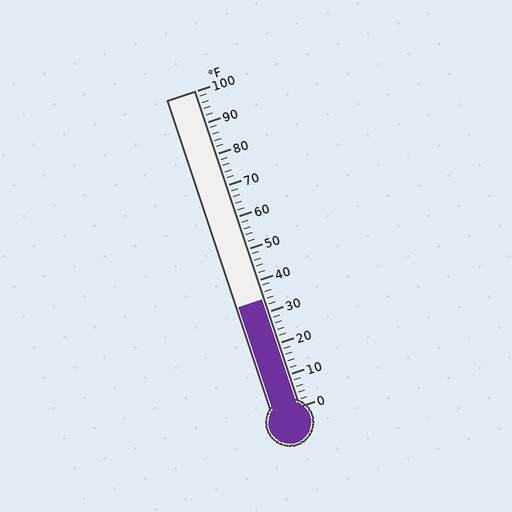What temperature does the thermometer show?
The thermometer shows approximately 34°F.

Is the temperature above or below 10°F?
The temperature is above 10°F.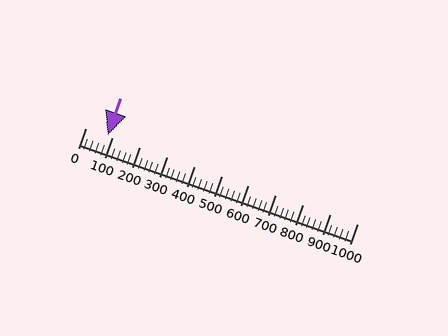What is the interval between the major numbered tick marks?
The major tick marks are spaced 100 units apart.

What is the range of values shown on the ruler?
The ruler shows values from 0 to 1000.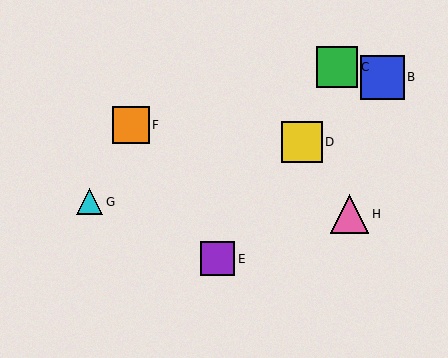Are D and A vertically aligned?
Yes, both are at x≈302.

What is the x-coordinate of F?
Object F is at x≈131.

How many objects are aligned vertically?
2 objects (A, D) are aligned vertically.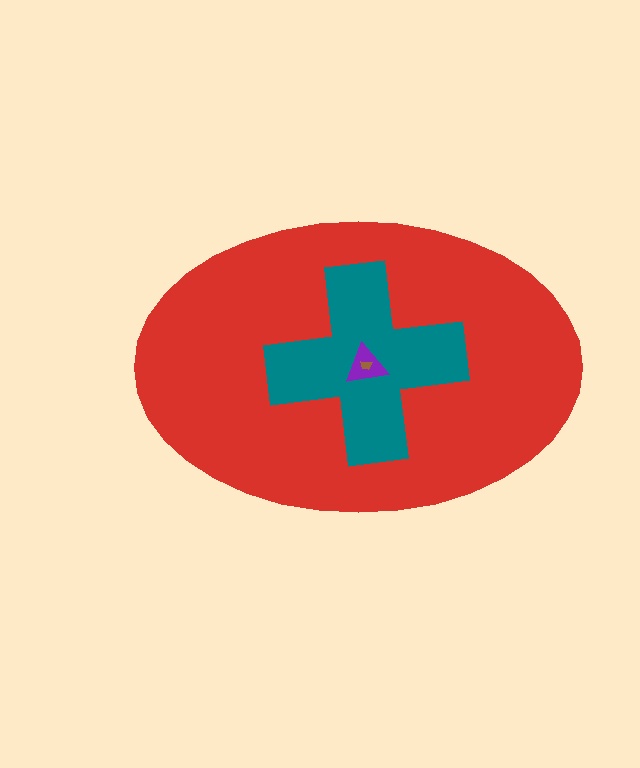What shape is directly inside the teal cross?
The purple triangle.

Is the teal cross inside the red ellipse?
Yes.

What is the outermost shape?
The red ellipse.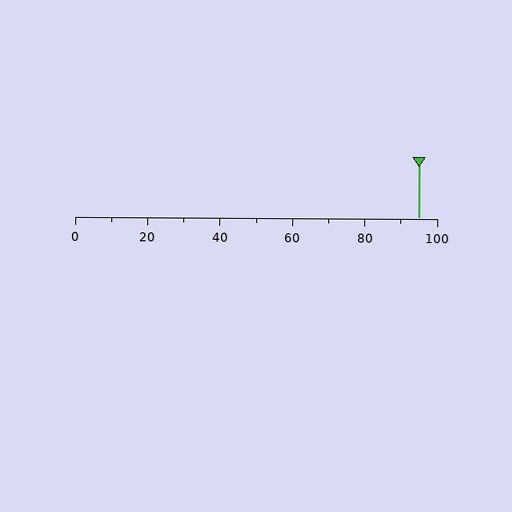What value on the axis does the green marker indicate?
The marker indicates approximately 95.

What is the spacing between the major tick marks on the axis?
The major ticks are spaced 20 apart.